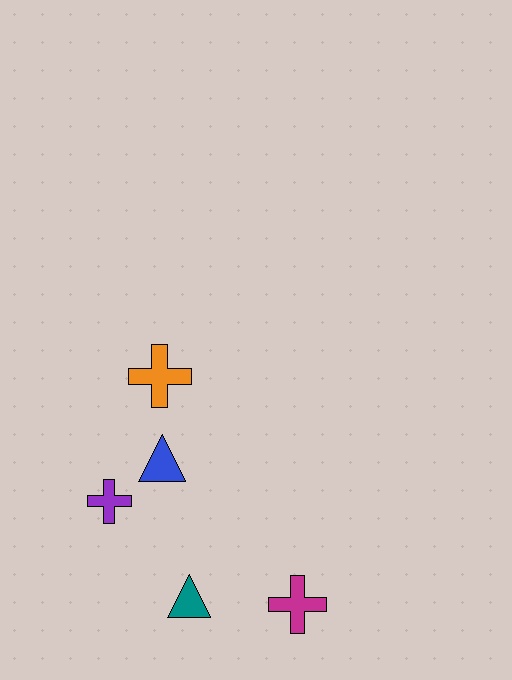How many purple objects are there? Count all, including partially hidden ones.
There is 1 purple object.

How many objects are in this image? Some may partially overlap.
There are 5 objects.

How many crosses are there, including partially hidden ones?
There are 3 crosses.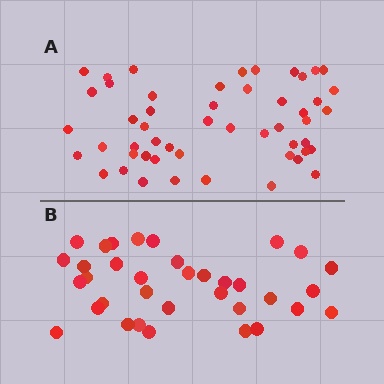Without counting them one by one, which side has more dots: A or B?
Region A (the top region) has more dots.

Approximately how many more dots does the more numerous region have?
Region A has approximately 15 more dots than region B.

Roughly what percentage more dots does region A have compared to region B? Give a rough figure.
About 45% more.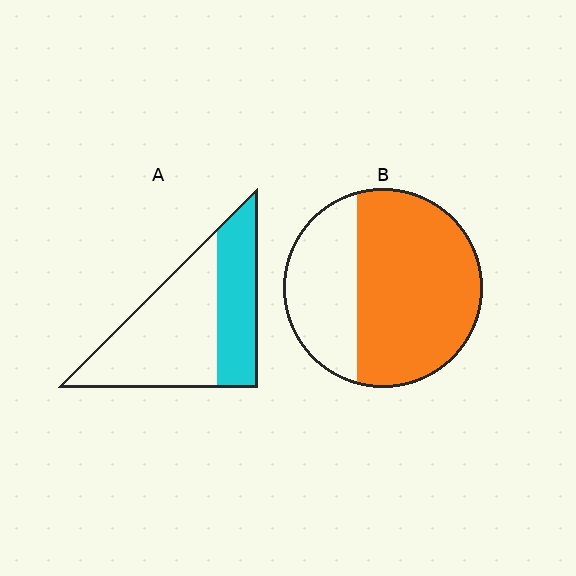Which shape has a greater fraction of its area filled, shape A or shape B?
Shape B.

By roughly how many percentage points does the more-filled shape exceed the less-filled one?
By roughly 30 percentage points (B over A).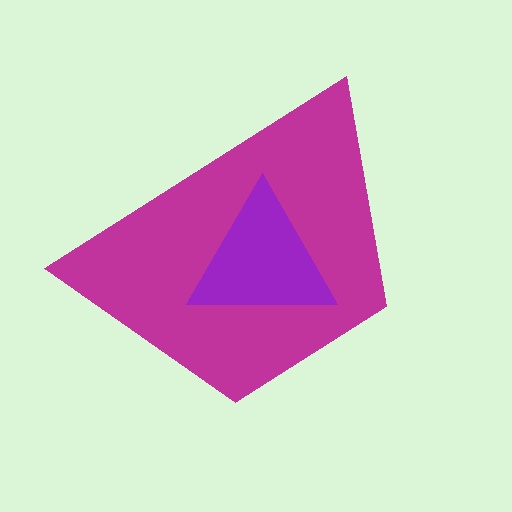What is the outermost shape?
The magenta trapezoid.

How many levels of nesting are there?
2.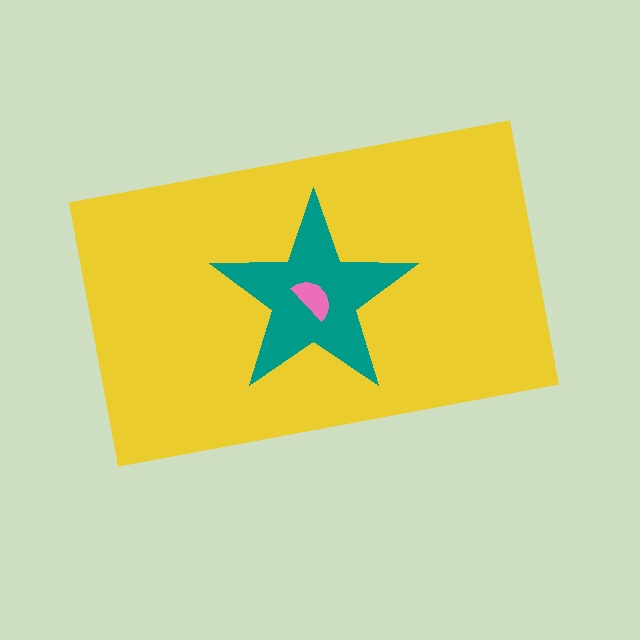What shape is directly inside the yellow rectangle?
The teal star.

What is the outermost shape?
The yellow rectangle.